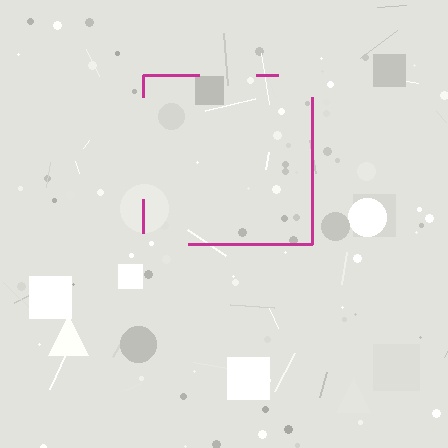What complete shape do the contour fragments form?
The contour fragments form a square.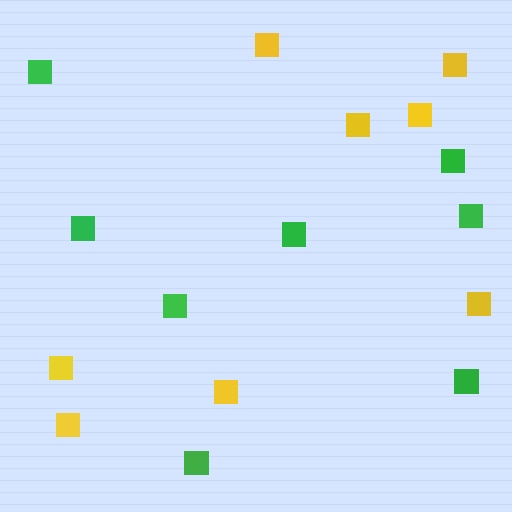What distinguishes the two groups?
There are 2 groups: one group of yellow squares (8) and one group of green squares (8).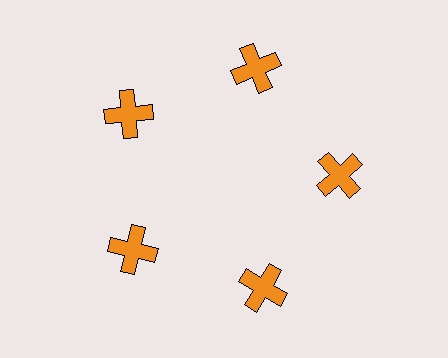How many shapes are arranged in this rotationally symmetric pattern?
There are 5 shapes, arranged in 5 groups of 1.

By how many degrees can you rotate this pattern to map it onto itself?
The pattern maps onto itself every 72 degrees of rotation.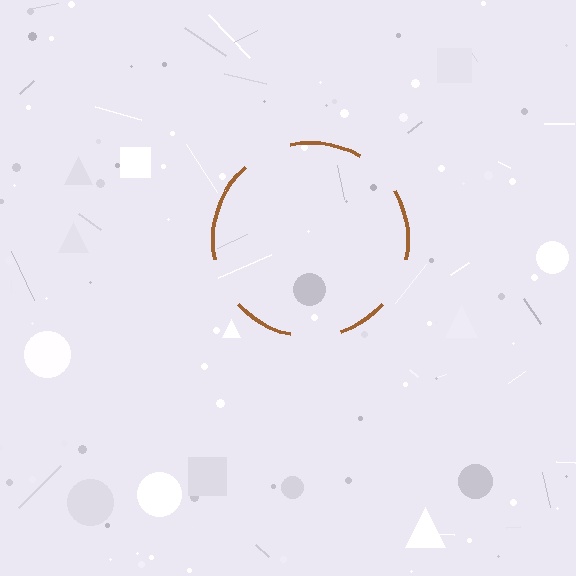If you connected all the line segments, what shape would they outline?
They would outline a circle.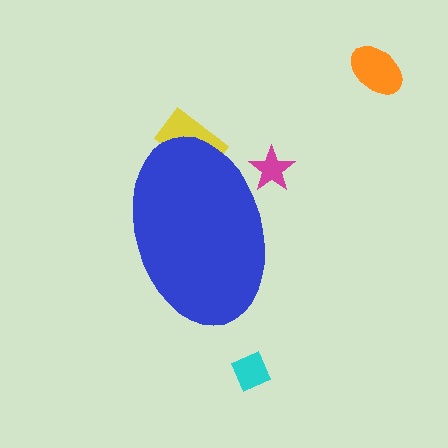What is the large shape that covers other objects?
A blue ellipse.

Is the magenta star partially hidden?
Yes, the magenta star is partially hidden behind the blue ellipse.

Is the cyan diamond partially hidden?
No, the cyan diamond is fully visible.